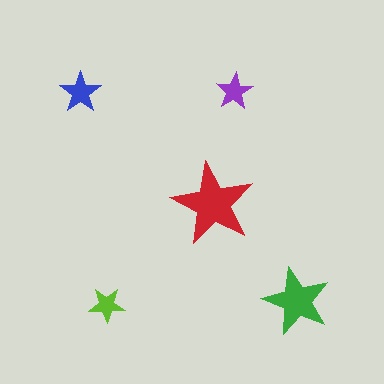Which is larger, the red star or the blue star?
The red one.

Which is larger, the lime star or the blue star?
The blue one.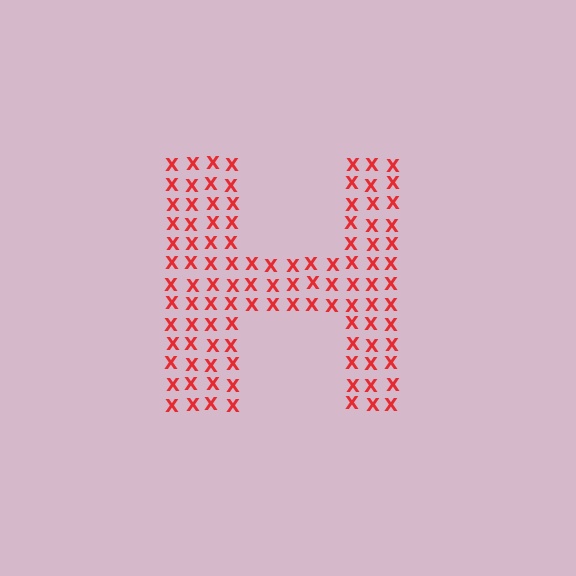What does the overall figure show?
The overall figure shows the letter H.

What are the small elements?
The small elements are letter X's.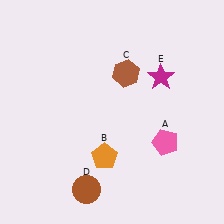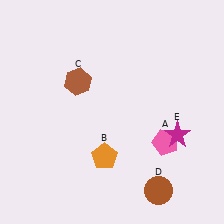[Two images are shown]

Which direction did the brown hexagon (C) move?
The brown hexagon (C) moved left.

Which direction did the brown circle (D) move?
The brown circle (D) moved right.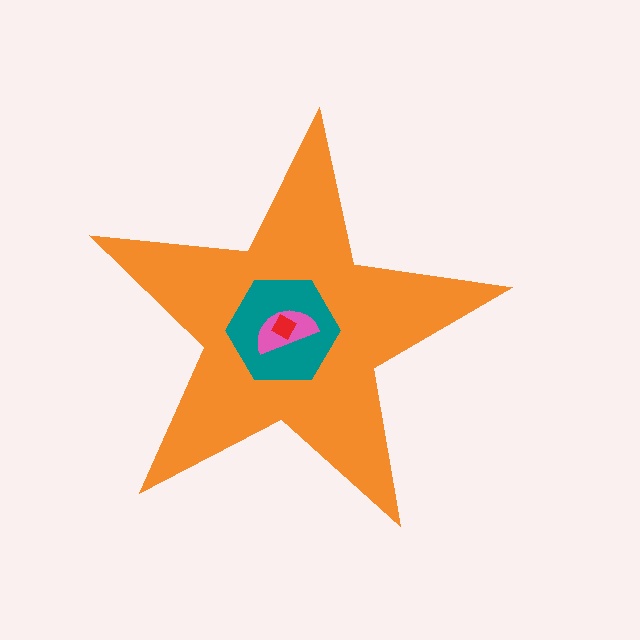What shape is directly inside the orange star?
The teal hexagon.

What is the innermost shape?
The red diamond.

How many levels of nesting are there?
4.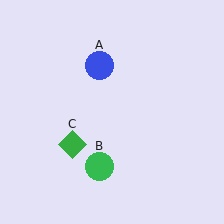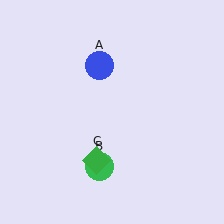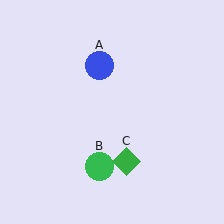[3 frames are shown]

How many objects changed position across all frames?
1 object changed position: green diamond (object C).